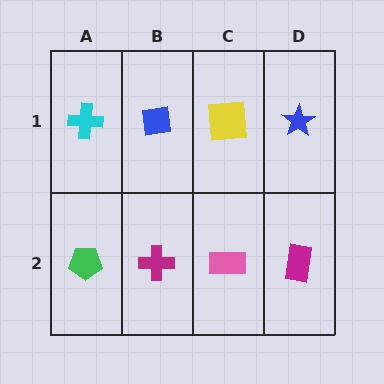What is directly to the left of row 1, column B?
A cyan cross.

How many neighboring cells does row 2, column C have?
3.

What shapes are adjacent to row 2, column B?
A blue square (row 1, column B), a green pentagon (row 2, column A), a pink rectangle (row 2, column C).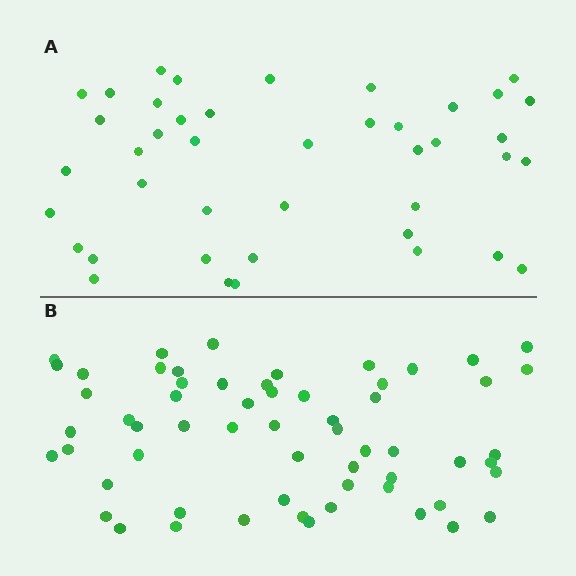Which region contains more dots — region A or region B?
Region B (the bottom region) has more dots.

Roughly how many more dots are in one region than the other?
Region B has approximately 20 more dots than region A.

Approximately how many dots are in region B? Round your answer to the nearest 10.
About 60 dots.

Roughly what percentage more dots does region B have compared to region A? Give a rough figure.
About 45% more.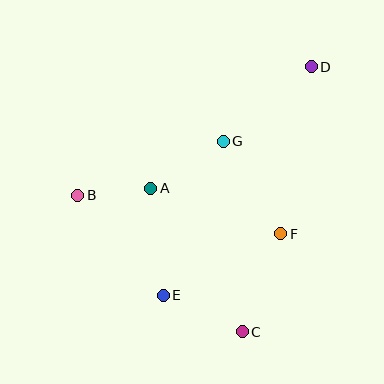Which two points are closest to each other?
Points A and B are closest to each other.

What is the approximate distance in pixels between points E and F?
The distance between E and F is approximately 132 pixels.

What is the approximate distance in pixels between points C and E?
The distance between C and E is approximately 87 pixels.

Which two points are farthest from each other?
Points C and D are farthest from each other.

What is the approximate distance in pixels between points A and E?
The distance between A and E is approximately 108 pixels.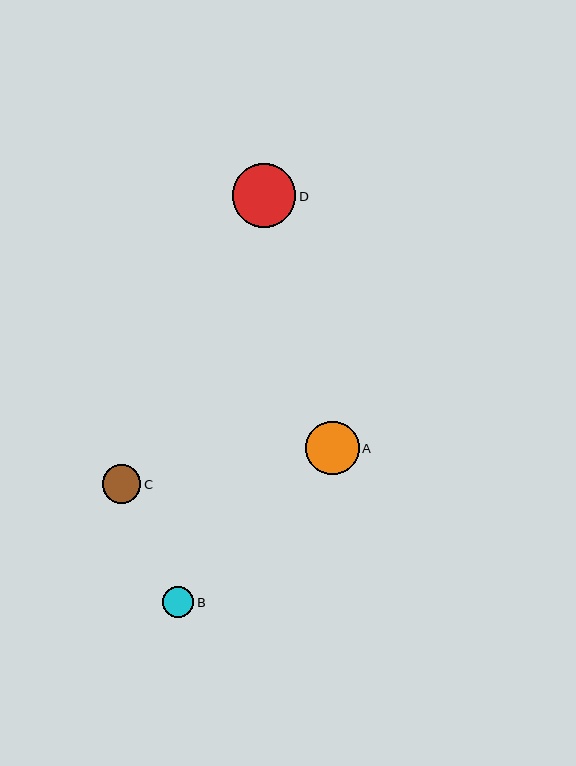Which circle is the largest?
Circle D is the largest with a size of approximately 63 pixels.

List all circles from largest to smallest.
From largest to smallest: D, A, C, B.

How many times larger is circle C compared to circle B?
Circle C is approximately 1.2 times the size of circle B.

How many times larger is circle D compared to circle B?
Circle D is approximately 2.0 times the size of circle B.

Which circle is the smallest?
Circle B is the smallest with a size of approximately 31 pixels.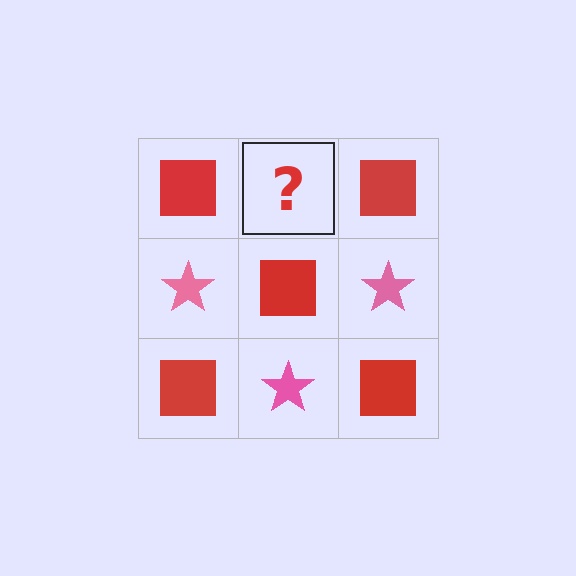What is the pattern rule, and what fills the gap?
The rule is that it alternates red square and pink star in a checkerboard pattern. The gap should be filled with a pink star.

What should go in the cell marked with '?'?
The missing cell should contain a pink star.